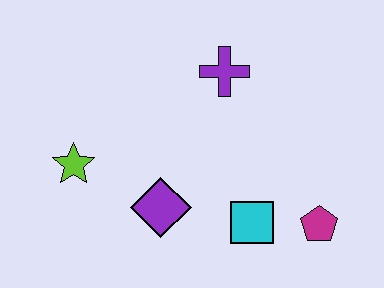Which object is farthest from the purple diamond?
The magenta pentagon is farthest from the purple diamond.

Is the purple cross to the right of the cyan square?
No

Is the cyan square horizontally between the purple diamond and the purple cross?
No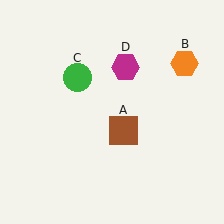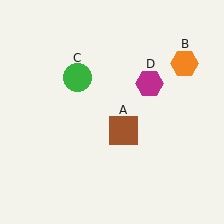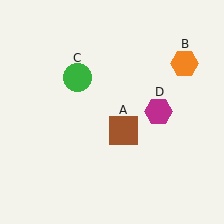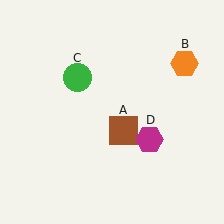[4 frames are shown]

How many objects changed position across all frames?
1 object changed position: magenta hexagon (object D).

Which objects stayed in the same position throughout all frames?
Brown square (object A) and orange hexagon (object B) and green circle (object C) remained stationary.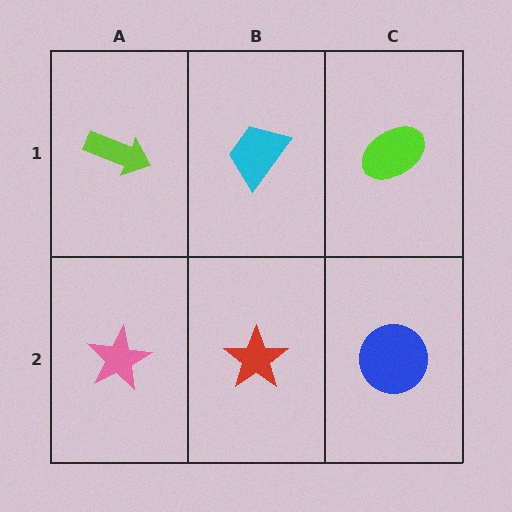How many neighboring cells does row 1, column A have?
2.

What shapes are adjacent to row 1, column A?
A pink star (row 2, column A), a cyan trapezoid (row 1, column B).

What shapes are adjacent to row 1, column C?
A blue circle (row 2, column C), a cyan trapezoid (row 1, column B).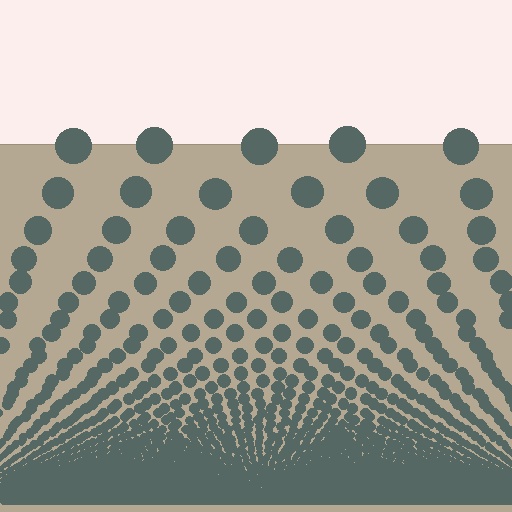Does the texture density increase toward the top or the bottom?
Density increases toward the bottom.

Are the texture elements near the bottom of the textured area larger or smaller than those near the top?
Smaller. The gradient is inverted — elements near the bottom are smaller and denser.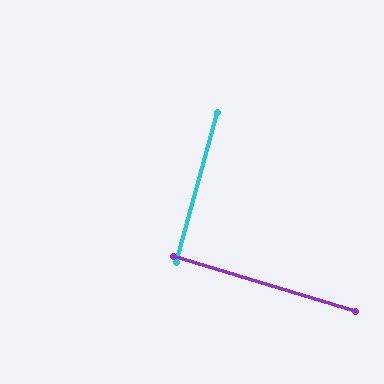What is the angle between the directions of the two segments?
Approximately 89 degrees.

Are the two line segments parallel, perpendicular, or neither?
Perpendicular — they meet at approximately 89°.